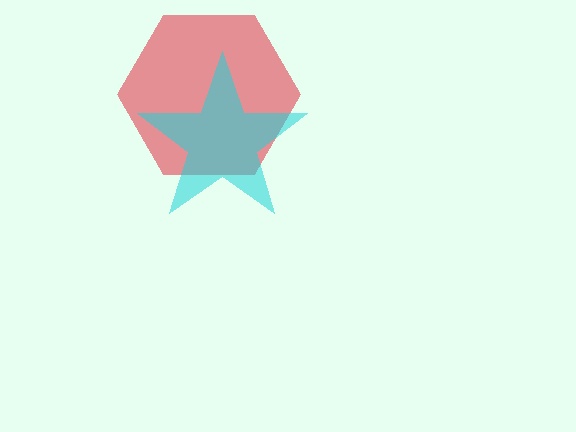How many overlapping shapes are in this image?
There are 2 overlapping shapes in the image.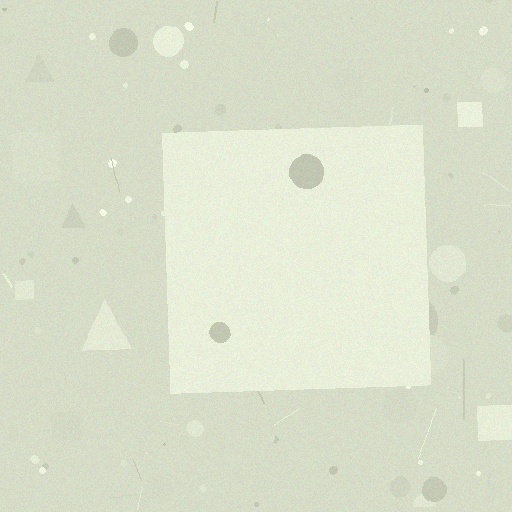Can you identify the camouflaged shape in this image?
The camouflaged shape is a square.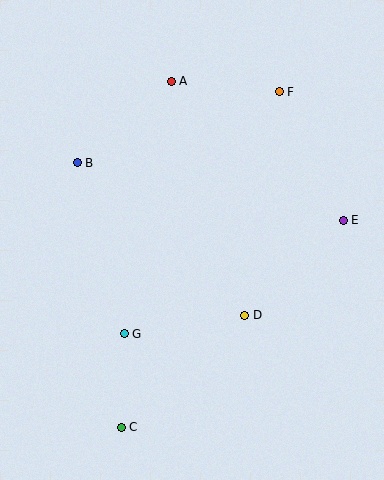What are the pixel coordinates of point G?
Point G is at (124, 334).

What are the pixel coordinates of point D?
Point D is at (245, 315).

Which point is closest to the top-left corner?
Point B is closest to the top-left corner.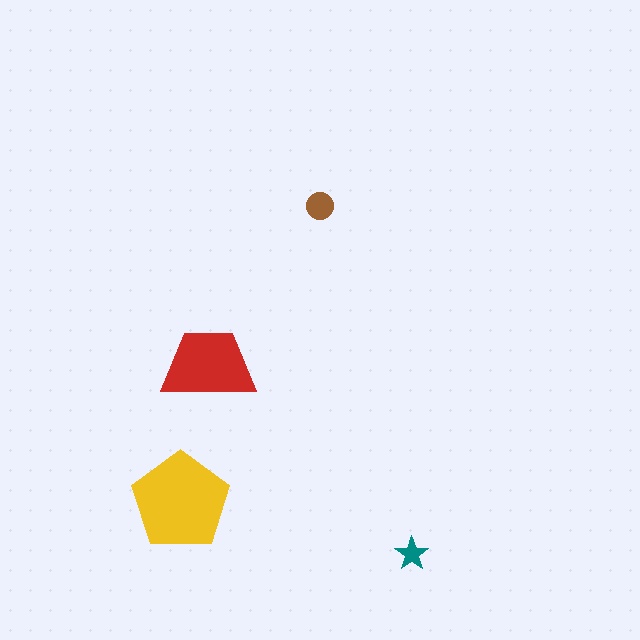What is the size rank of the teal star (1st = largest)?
4th.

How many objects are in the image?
There are 4 objects in the image.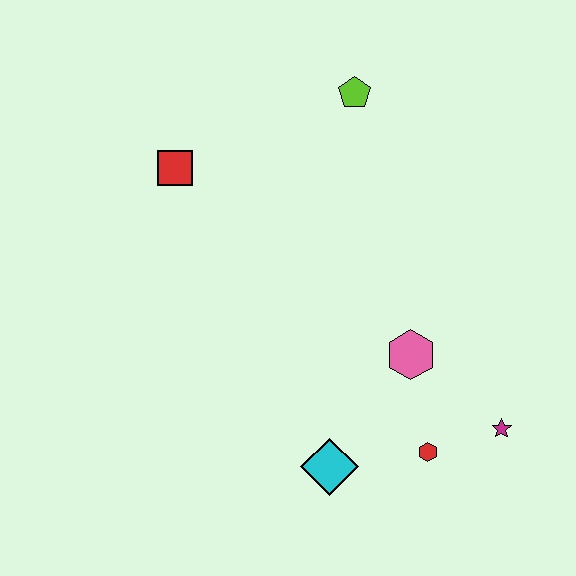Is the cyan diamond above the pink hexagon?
No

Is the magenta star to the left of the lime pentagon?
No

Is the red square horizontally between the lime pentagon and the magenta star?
No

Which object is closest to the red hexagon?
The magenta star is closest to the red hexagon.